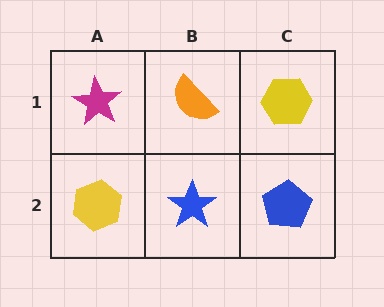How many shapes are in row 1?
3 shapes.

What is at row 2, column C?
A blue pentagon.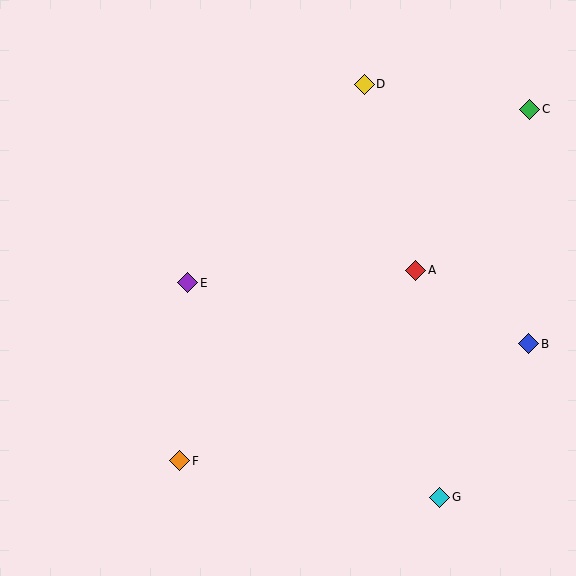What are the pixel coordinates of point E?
Point E is at (188, 283).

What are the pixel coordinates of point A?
Point A is at (416, 270).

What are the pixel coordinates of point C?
Point C is at (530, 109).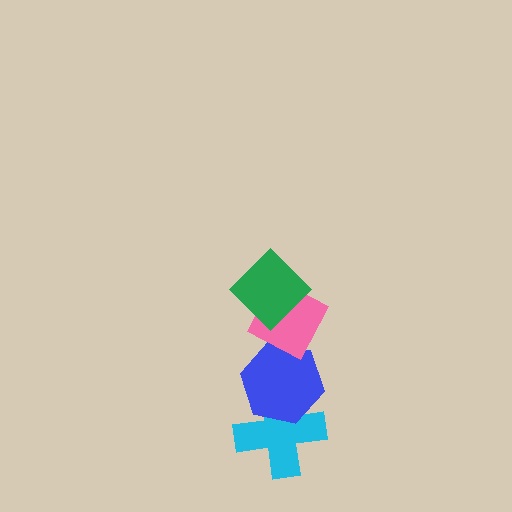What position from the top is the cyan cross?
The cyan cross is 4th from the top.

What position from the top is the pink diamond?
The pink diamond is 2nd from the top.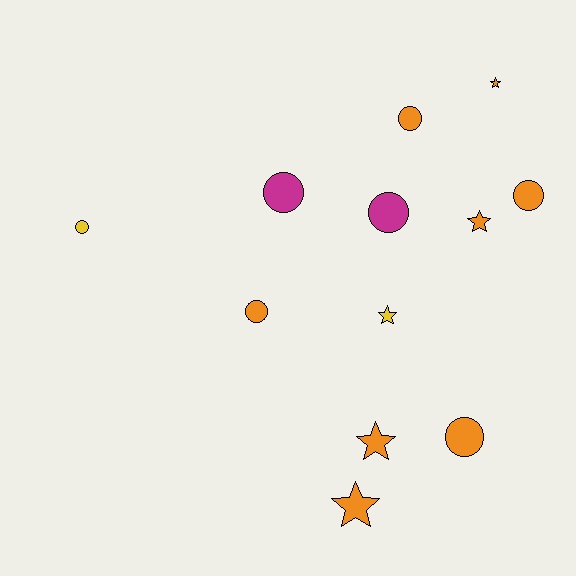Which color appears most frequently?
Orange, with 8 objects.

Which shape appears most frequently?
Circle, with 7 objects.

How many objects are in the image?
There are 12 objects.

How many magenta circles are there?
There are 2 magenta circles.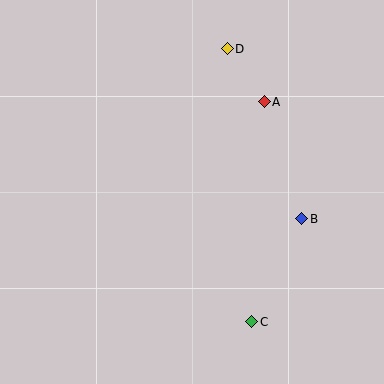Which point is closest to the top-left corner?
Point D is closest to the top-left corner.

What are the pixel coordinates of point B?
Point B is at (302, 219).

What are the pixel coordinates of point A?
Point A is at (264, 102).